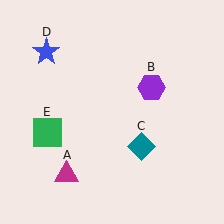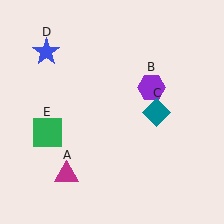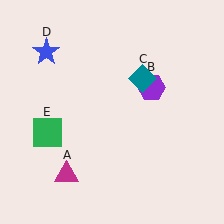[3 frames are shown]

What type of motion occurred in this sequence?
The teal diamond (object C) rotated counterclockwise around the center of the scene.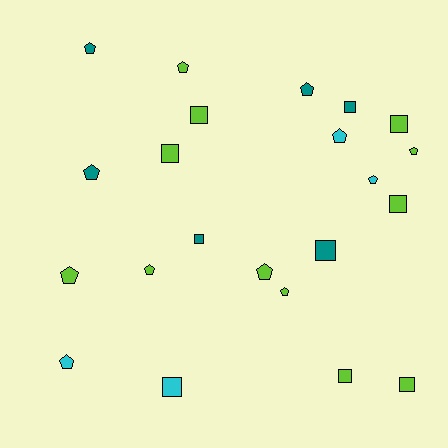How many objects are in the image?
There are 22 objects.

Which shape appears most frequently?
Pentagon, with 12 objects.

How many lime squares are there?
There are 6 lime squares.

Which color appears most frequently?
Lime, with 12 objects.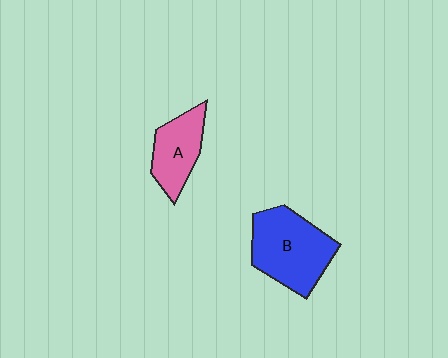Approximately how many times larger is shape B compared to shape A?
Approximately 1.6 times.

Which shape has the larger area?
Shape B (blue).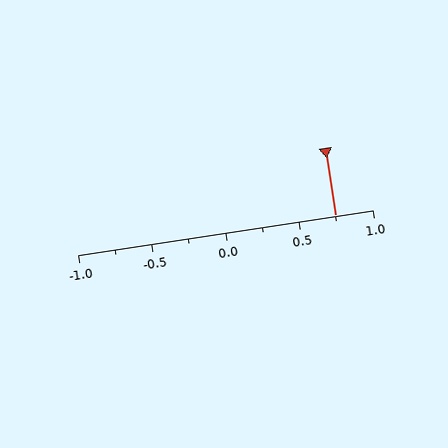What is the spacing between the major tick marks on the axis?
The major ticks are spaced 0.5 apart.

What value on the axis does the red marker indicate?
The marker indicates approximately 0.75.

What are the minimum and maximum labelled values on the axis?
The axis runs from -1.0 to 1.0.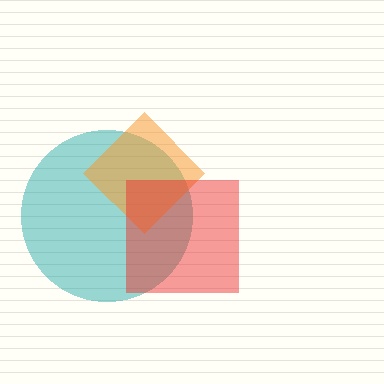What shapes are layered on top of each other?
The layered shapes are: a teal circle, an orange diamond, a red square.